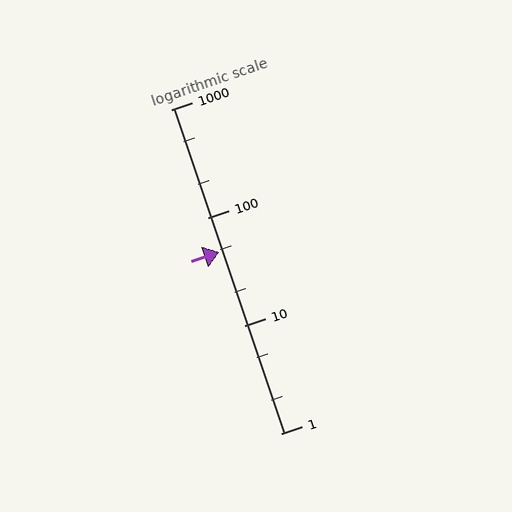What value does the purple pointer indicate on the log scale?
The pointer indicates approximately 48.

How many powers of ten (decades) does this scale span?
The scale spans 3 decades, from 1 to 1000.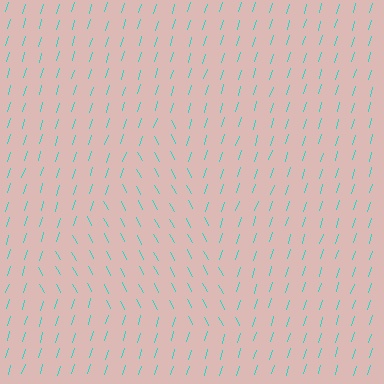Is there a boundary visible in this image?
Yes, there is a texture boundary formed by a change in line orientation.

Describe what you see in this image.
The image is filled with small cyan line segments. A triangle region in the image has lines oriented differently from the surrounding lines, creating a visible texture boundary.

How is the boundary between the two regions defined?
The boundary is defined purely by a change in line orientation (approximately 45 degrees difference). All lines are the same color and thickness.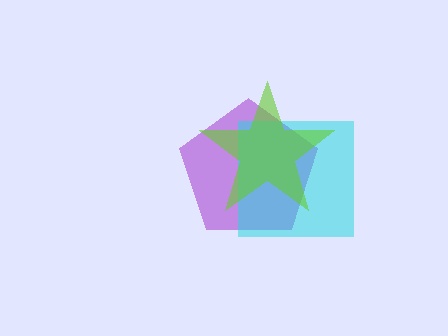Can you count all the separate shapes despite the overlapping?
Yes, there are 3 separate shapes.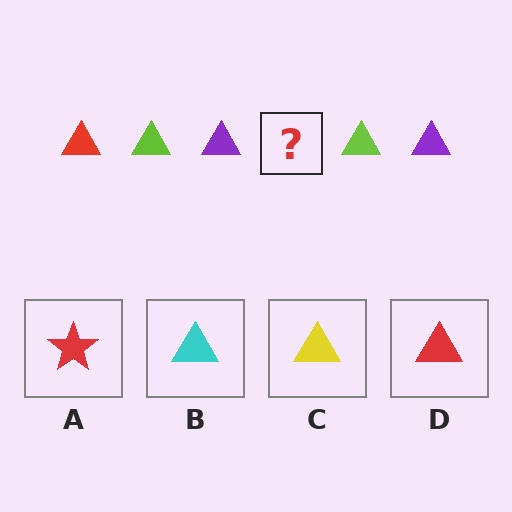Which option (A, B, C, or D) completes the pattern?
D.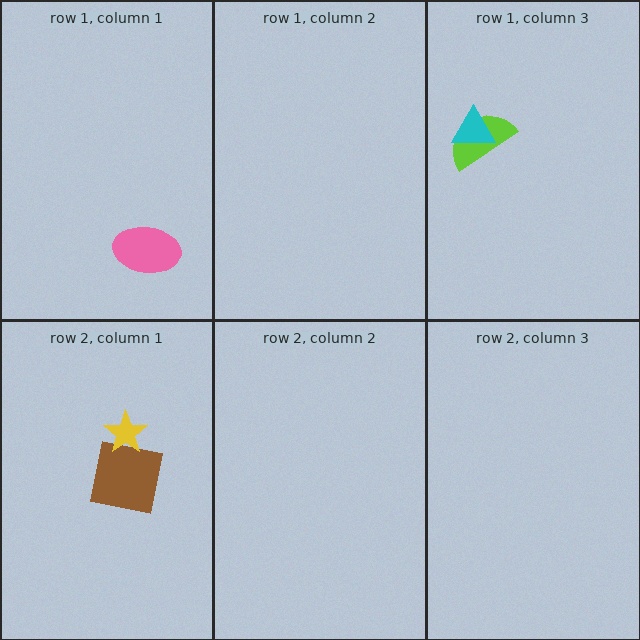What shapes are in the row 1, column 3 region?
The lime semicircle, the cyan triangle.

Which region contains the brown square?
The row 2, column 1 region.